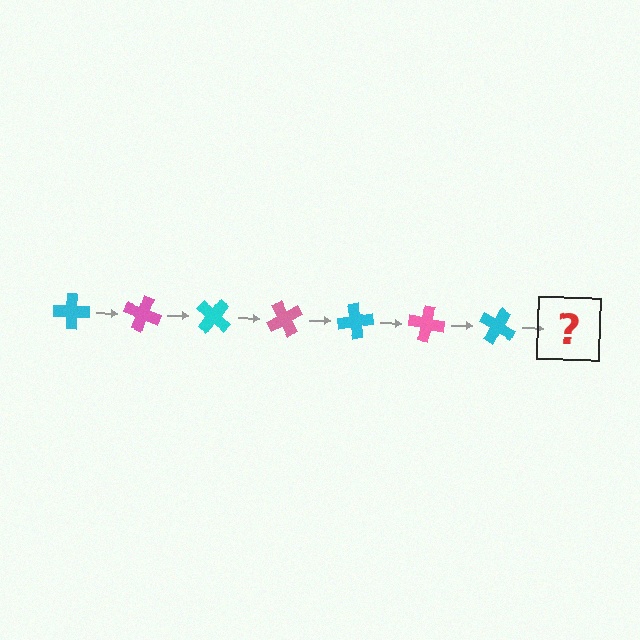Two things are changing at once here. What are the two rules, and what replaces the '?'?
The two rules are that it rotates 20 degrees each step and the color cycles through cyan and pink. The '?' should be a pink cross, rotated 140 degrees from the start.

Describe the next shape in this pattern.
It should be a pink cross, rotated 140 degrees from the start.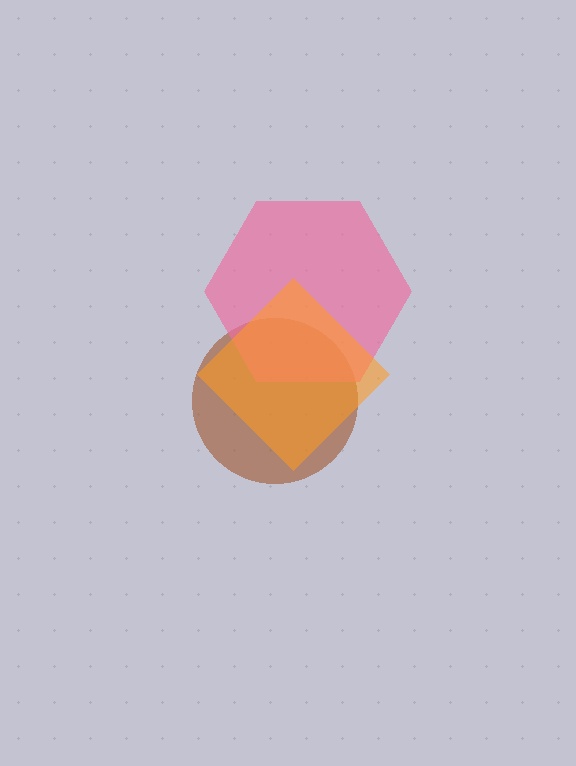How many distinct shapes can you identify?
There are 3 distinct shapes: a brown circle, a pink hexagon, an orange diamond.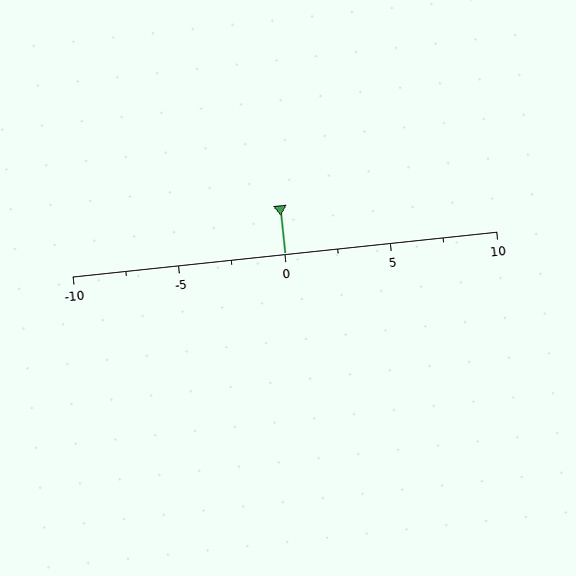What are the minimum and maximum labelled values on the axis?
The axis runs from -10 to 10.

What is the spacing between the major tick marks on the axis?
The major ticks are spaced 5 apart.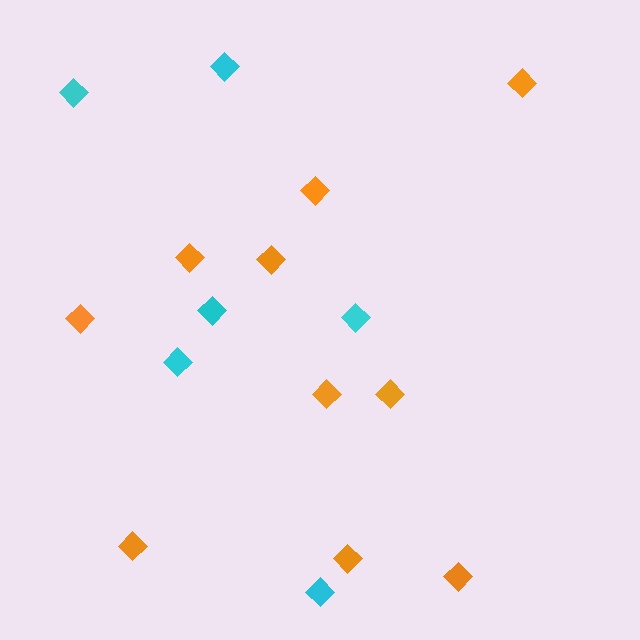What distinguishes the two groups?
There are 2 groups: one group of cyan diamonds (6) and one group of orange diamonds (10).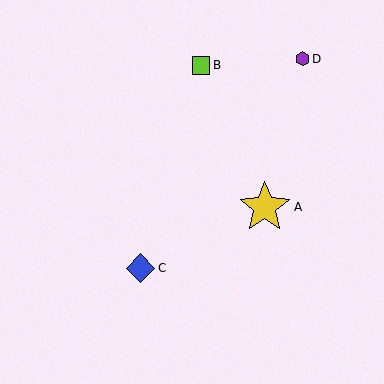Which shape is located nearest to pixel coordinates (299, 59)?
The purple hexagon (labeled D) at (303, 59) is nearest to that location.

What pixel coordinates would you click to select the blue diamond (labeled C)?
Click at (141, 268) to select the blue diamond C.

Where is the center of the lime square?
The center of the lime square is at (201, 65).